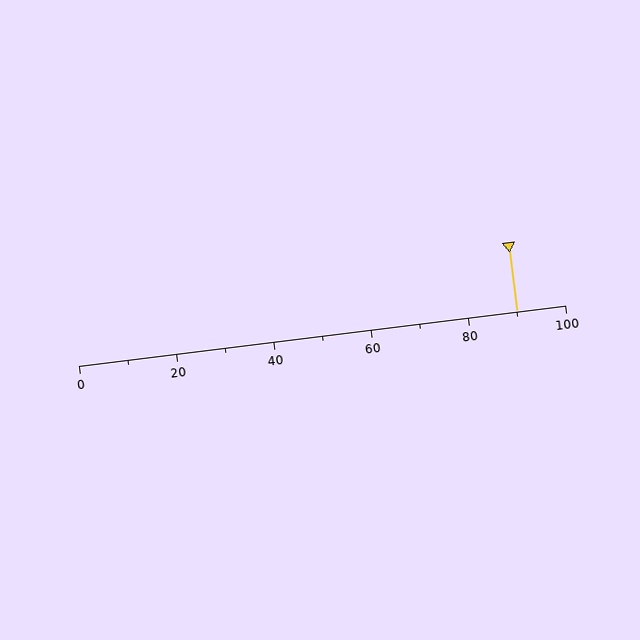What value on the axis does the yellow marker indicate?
The marker indicates approximately 90.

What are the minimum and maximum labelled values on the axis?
The axis runs from 0 to 100.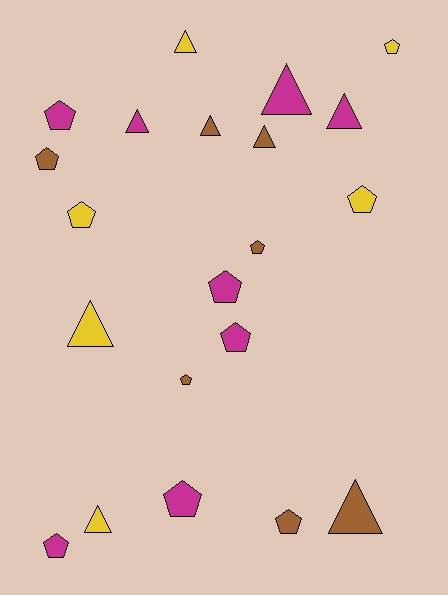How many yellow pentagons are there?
There are 3 yellow pentagons.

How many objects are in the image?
There are 21 objects.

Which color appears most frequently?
Magenta, with 8 objects.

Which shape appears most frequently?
Pentagon, with 12 objects.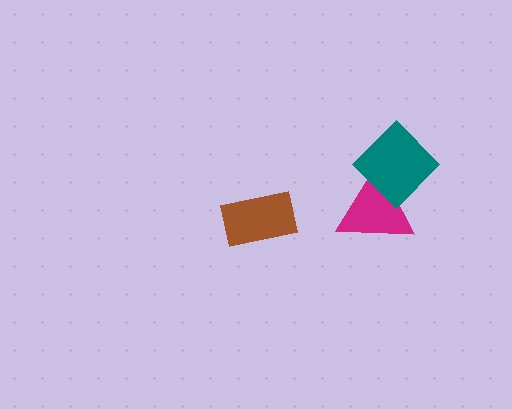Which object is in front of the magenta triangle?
The teal diamond is in front of the magenta triangle.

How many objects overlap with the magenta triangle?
1 object overlaps with the magenta triangle.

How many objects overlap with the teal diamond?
1 object overlaps with the teal diamond.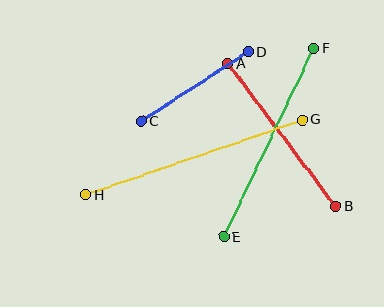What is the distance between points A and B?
The distance is approximately 179 pixels.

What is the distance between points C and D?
The distance is approximately 128 pixels.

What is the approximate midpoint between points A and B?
The midpoint is at approximately (282, 135) pixels.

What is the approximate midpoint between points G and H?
The midpoint is at approximately (194, 157) pixels.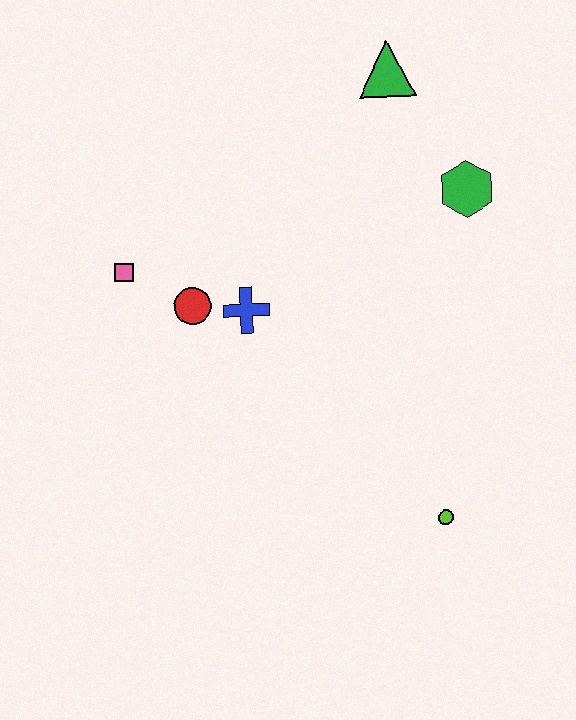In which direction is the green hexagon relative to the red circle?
The green hexagon is to the right of the red circle.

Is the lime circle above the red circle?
No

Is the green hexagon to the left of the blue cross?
No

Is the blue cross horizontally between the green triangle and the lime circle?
No